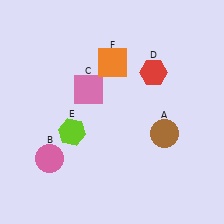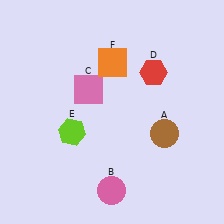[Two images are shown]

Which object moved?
The pink circle (B) moved right.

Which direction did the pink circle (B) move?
The pink circle (B) moved right.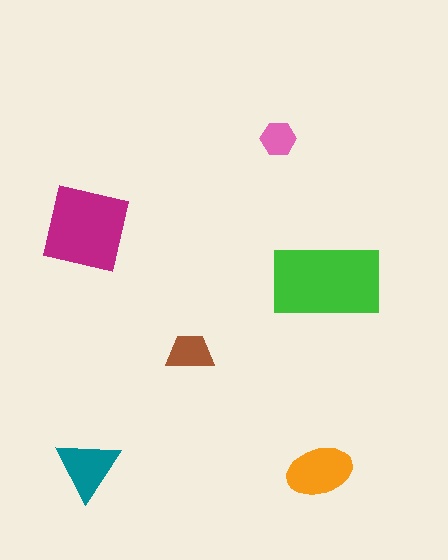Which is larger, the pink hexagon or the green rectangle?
The green rectangle.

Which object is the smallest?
The pink hexagon.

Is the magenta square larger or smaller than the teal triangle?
Larger.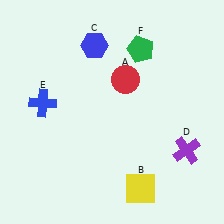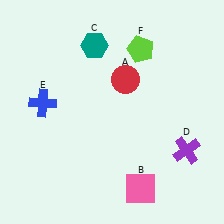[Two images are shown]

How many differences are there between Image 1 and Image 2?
There are 3 differences between the two images.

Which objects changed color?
B changed from yellow to pink. C changed from blue to teal. F changed from green to lime.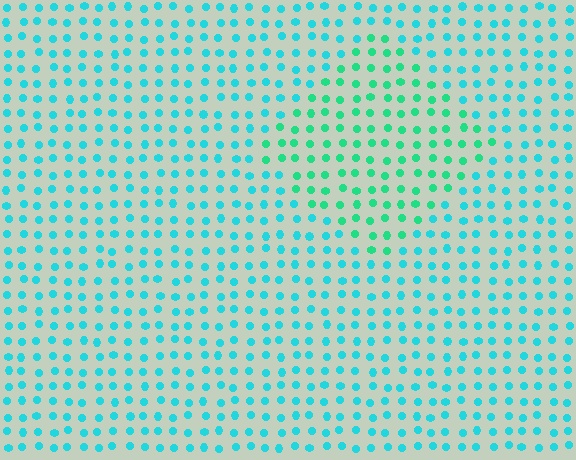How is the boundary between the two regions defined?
The boundary is defined purely by a slight shift in hue (about 30 degrees). Spacing, size, and orientation are identical on both sides.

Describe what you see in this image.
The image is filled with small cyan elements in a uniform arrangement. A diamond-shaped region is visible where the elements are tinted to a slightly different hue, forming a subtle color boundary.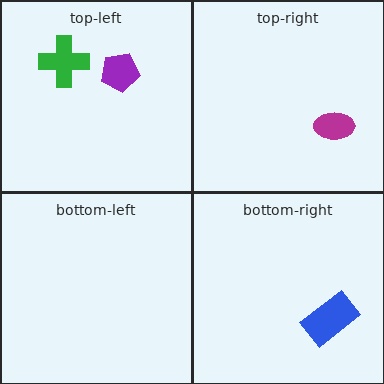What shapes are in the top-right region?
The magenta ellipse.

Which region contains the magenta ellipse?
The top-right region.